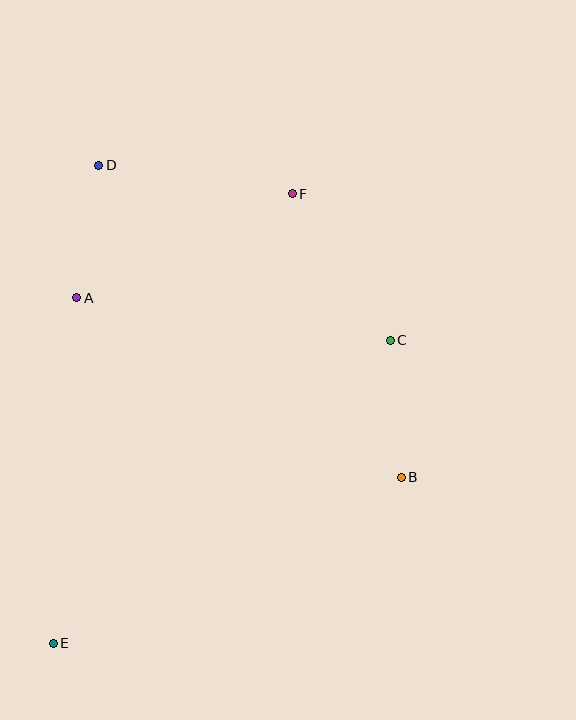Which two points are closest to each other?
Points A and D are closest to each other.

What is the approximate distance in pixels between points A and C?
The distance between A and C is approximately 316 pixels.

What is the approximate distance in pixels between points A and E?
The distance between A and E is approximately 346 pixels.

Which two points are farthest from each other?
Points E and F are farthest from each other.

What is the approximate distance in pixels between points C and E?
The distance between C and E is approximately 453 pixels.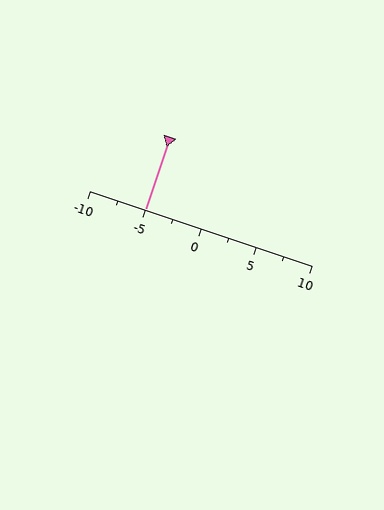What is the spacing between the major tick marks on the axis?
The major ticks are spaced 5 apart.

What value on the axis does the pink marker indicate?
The marker indicates approximately -5.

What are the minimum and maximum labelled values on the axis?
The axis runs from -10 to 10.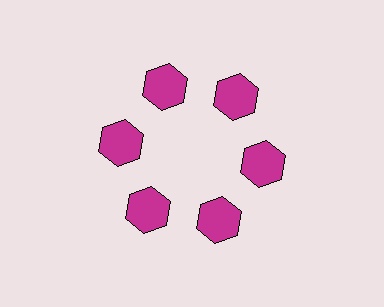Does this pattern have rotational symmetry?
Yes, this pattern has 6-fold rotational symmetry. It looks the same after rotating 60 degrees around the center.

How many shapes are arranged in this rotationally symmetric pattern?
There are 6 shapes, arranged in 6 groups of 1.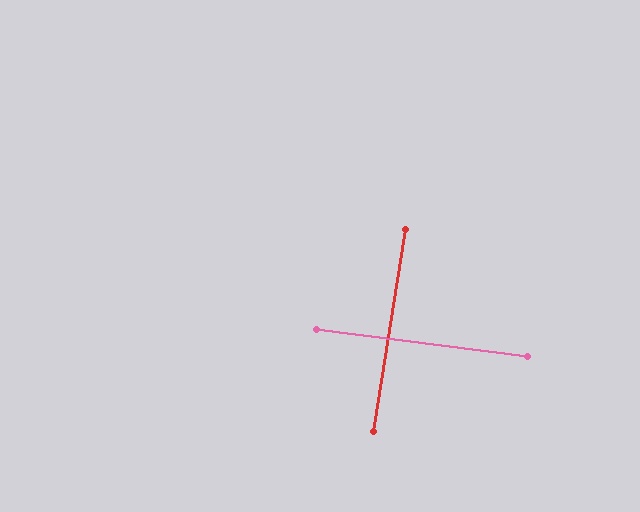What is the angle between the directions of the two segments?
Approximately 88 degrees.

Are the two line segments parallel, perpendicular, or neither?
Perpendicular — they meet at approximately 88°.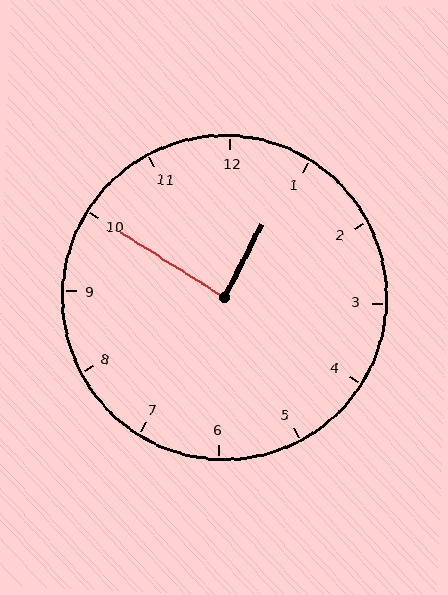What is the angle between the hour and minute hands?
Approximately 85 degrees.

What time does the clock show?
12:50.